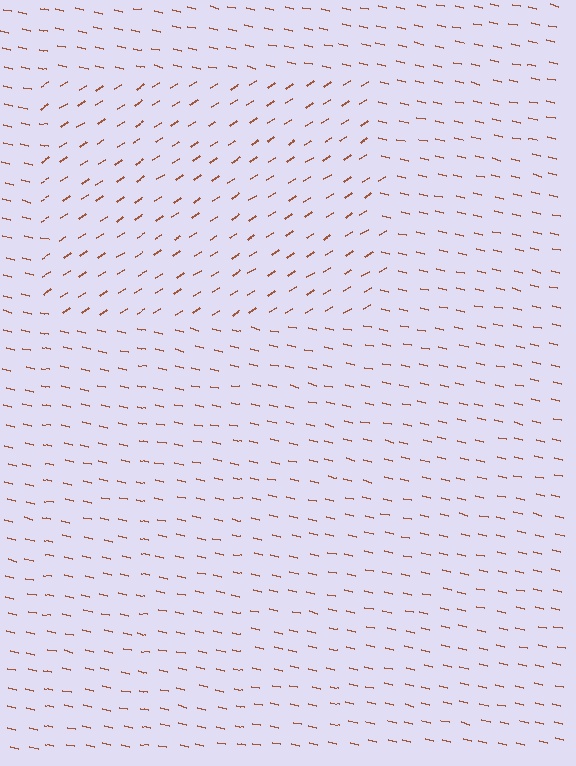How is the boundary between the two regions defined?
The boundary is defined purely by a change in line orientation (approximately 45 degrees difference). All lines are the same color and thickness.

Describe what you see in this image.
The image is filled with small brown line segments. A rectangle region in the image has lines oriented differently from the surrounding lines, creating a visible texture boundary.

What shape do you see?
I see a rectangle.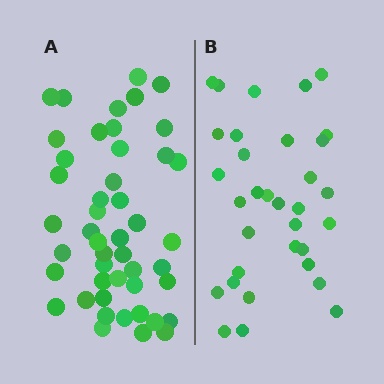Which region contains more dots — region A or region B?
Region A (the left region) has more dots.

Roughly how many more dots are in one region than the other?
Region A has approximately 15 more dots than region B.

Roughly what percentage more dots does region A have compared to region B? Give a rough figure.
About 40% more.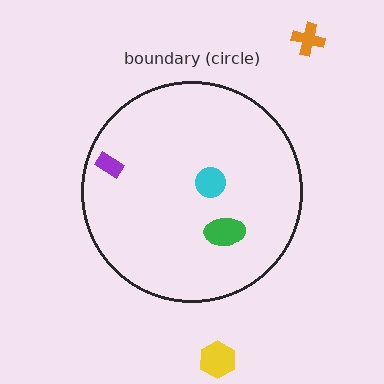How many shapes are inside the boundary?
3 inside, 2 outside.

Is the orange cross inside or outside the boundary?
Outside.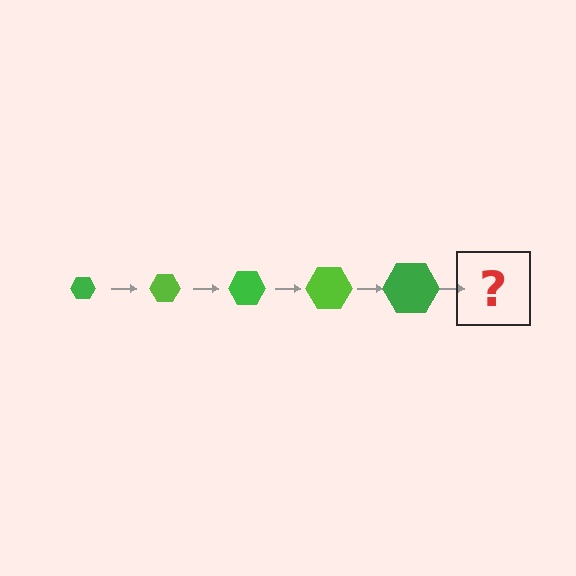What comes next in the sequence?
The next element should be a lime hexagon, larger than the previous one.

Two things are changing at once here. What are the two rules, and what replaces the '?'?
The two rules are that the hexagon grows larger each step and the color cycles through green and lime. The '?' should be a lime hexagon, larger than the previous one.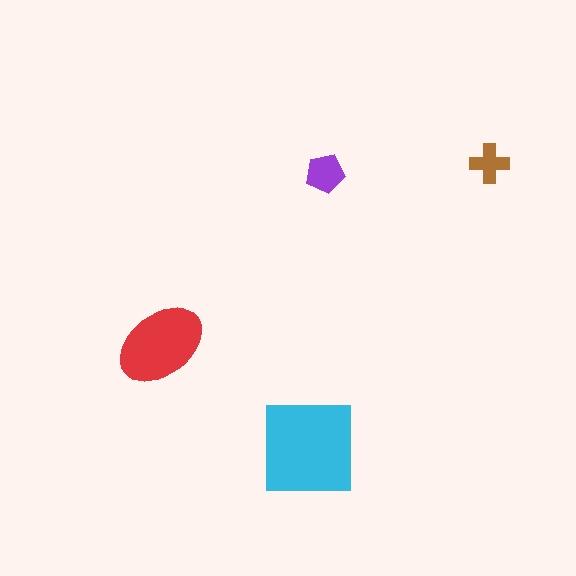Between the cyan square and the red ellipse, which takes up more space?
The cyan square.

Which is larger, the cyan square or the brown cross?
The cyan square.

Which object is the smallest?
The brown cross.